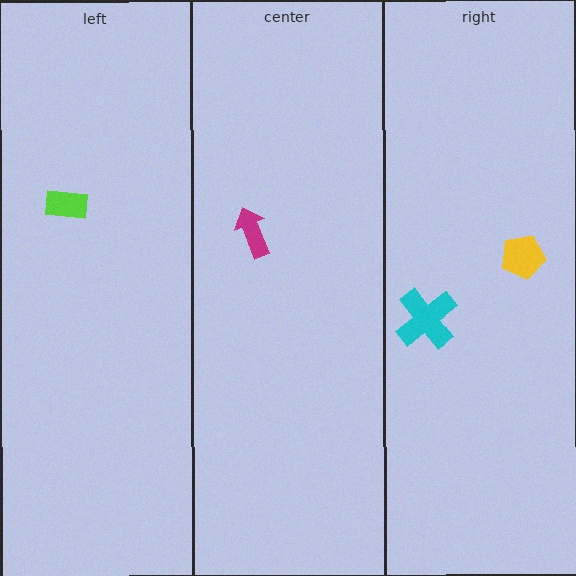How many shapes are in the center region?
1.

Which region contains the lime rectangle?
The left region.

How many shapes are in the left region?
1.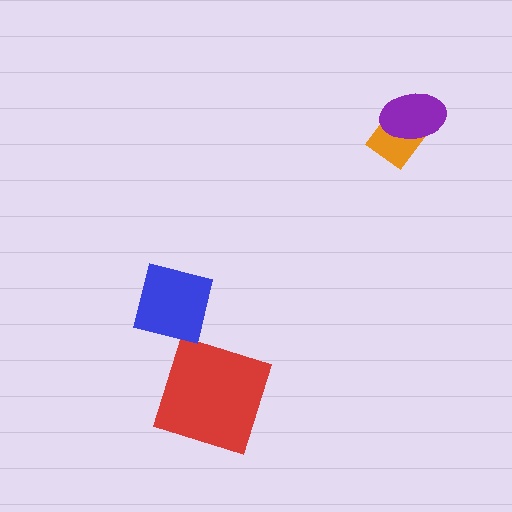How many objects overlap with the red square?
0 objects overlap with the red square.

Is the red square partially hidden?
No, no other shape covers it.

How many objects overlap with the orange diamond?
1 object overlaps with the orange diamond.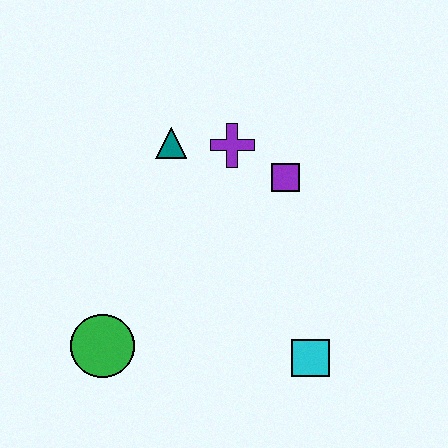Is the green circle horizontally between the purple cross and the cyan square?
No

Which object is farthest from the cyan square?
The teal triangle is farthest from the cyan square.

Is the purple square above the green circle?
Yes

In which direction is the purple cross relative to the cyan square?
The purple cross is above the cyan square.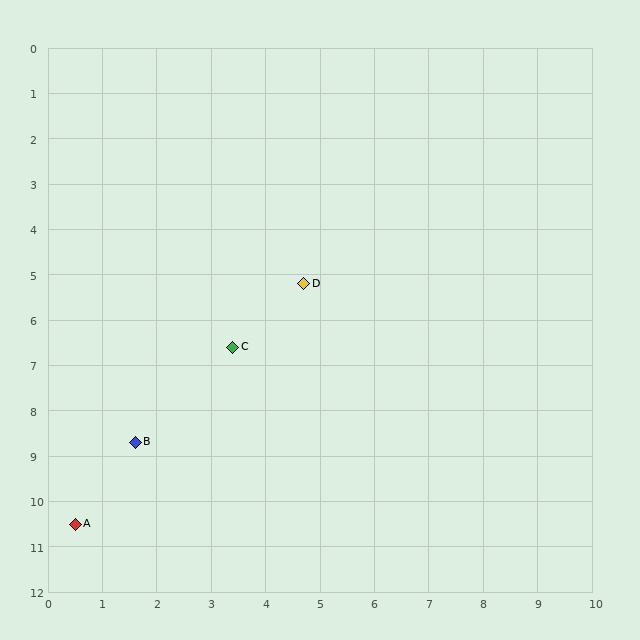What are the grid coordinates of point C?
Point C is at approximately (3.4, 6.6).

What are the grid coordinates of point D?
Point D is at approximately (4.7, 5.2).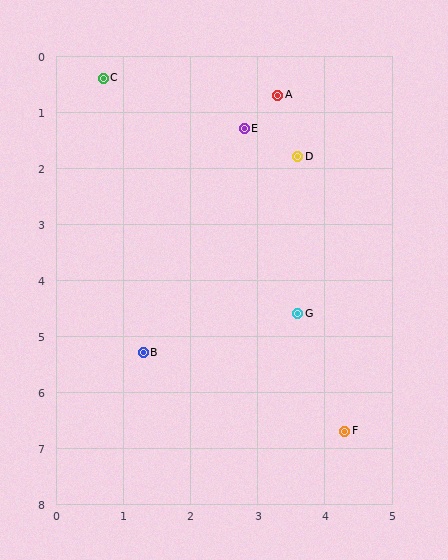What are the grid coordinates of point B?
Point B is at approximately (1.3, 5.3).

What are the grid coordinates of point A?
Point A is at approximately (3.3, 0.7).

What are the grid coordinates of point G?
Point G is at approximately (3.6, 4.6).